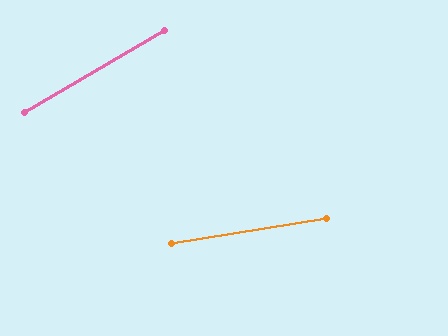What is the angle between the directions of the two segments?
Approximately 22 degrees.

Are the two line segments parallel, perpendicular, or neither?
Neither parallel nor perpendicular — they differ by about 22°.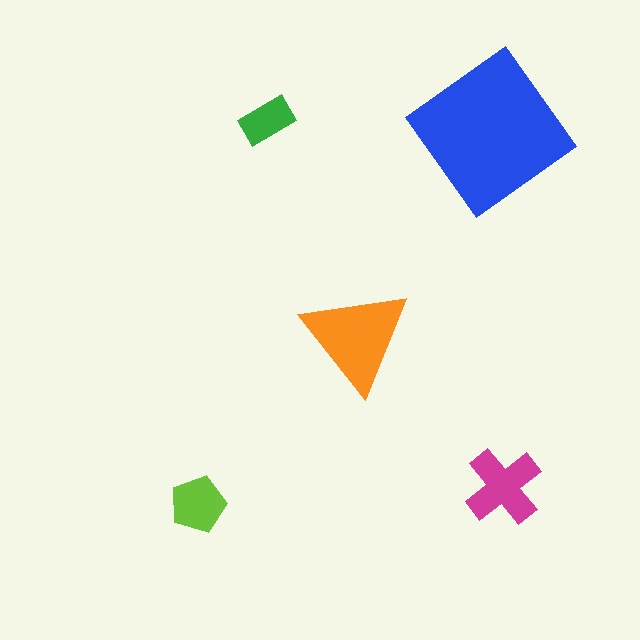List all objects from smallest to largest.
The green rectangle, the lime pentagon, the magenta cross, the orange triangle, the blue diamond.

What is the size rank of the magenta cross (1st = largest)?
3rd.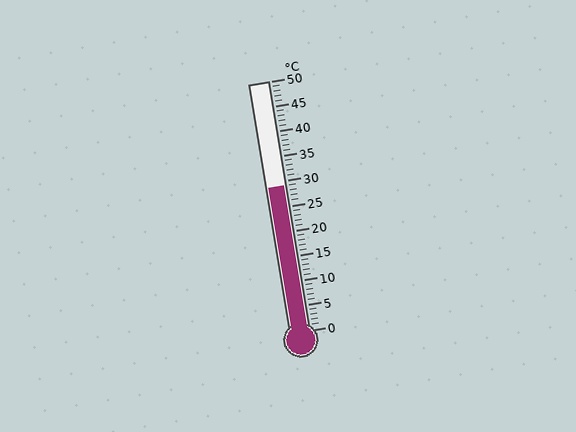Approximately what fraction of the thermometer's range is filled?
The thermometer is filled to approximately 60% of its range.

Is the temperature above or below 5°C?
The temperature is above 5°C.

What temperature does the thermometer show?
The thermometer shows approximately 29°C.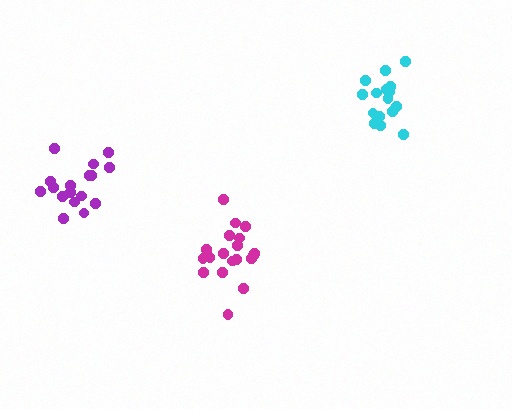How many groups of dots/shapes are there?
There are 3 groups.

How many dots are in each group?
Group 1: 19 dots, Group 2: 17 dots, Group 3: 17 dots (53 total).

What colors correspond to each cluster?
The clusters are colored: magenta, purple, cyan.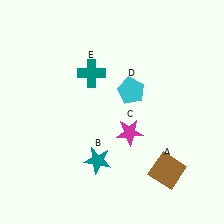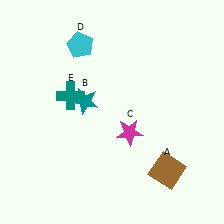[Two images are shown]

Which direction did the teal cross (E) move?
The teal cross (E) moved down.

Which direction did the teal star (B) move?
The teal star (B) moved up.